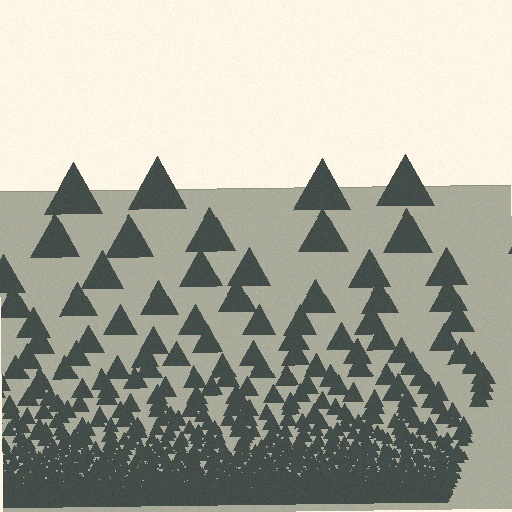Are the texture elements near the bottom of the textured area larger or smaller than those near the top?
Smaller. The gradient is inverted — elements near the bottom are smaller and denser.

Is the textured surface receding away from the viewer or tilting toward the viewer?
The surface appears to tilt toward the viewer. Texture elements get larger and sparser toward the top.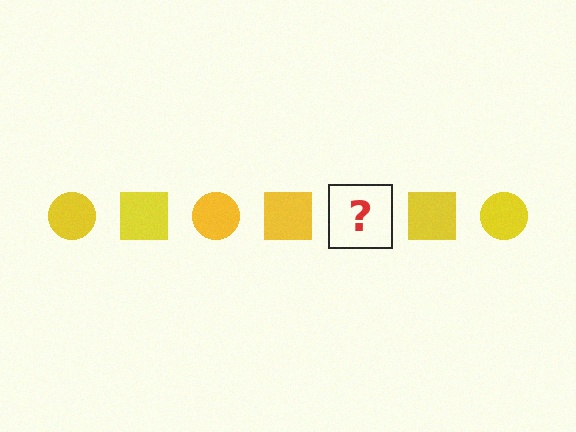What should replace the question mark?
The question mark should be replaced with a yellow circle.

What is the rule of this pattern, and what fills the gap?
The rule is that the pattern cycles through circle, square shapes in yellow. The gap should be filled with a yellow circle.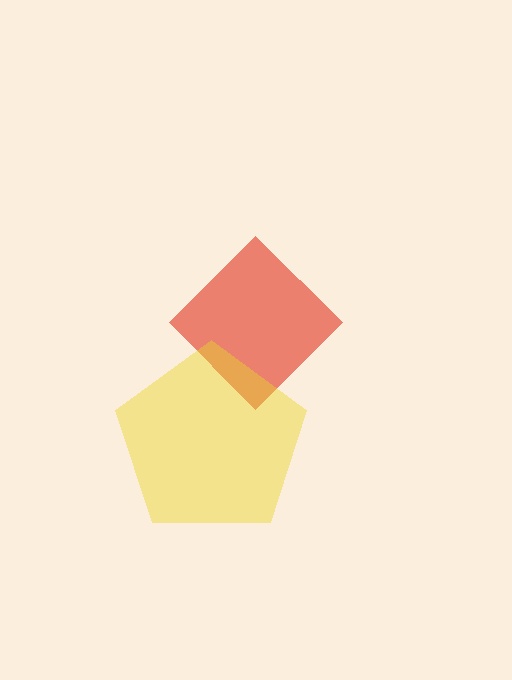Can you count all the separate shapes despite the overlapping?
Yes, there are 2 separate shapes.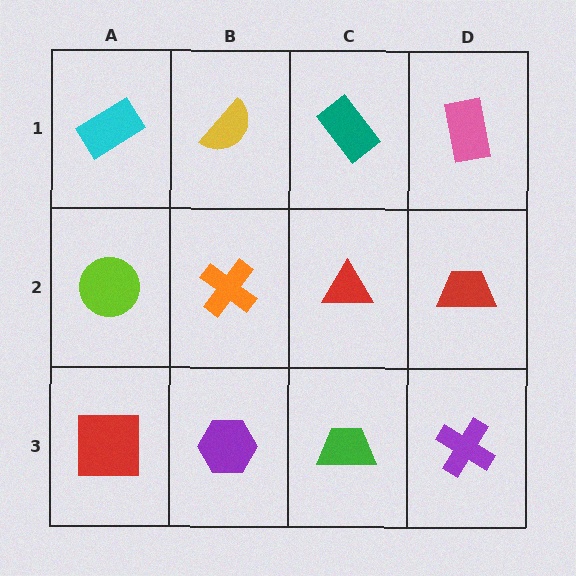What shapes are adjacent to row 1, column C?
A red triangle (row 2, column C), a yellow semicircle (row 1, column B), a pink rectangle (row 1, column D).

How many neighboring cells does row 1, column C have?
3.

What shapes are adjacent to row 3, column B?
An orange cross (row 2, column B), a red square (row 3, column A), a green trapezoid (row 3, column C).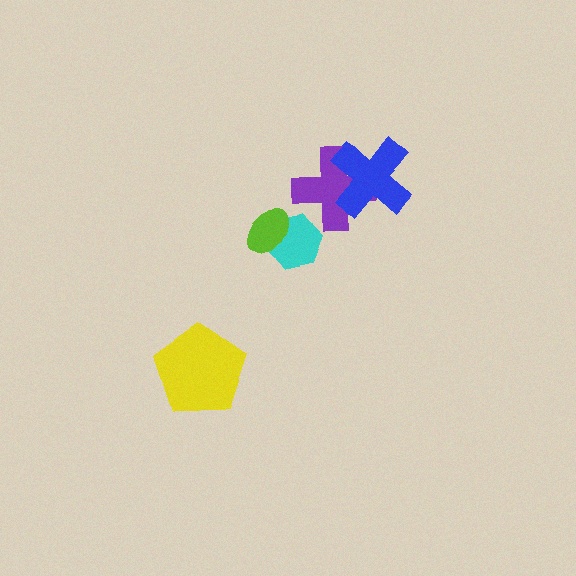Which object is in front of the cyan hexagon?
The lime ellipse is in front of the cyan hexagon.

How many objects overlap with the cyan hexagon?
1 object overlaps with the cyan hexagon.